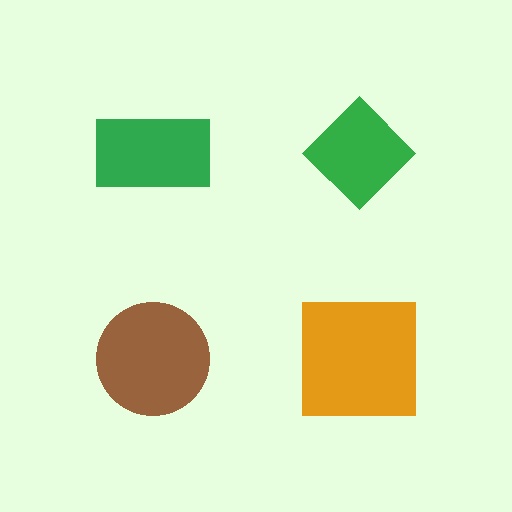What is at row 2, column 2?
An orange square.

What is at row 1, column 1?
A green rectangle.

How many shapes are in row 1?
2 shapes.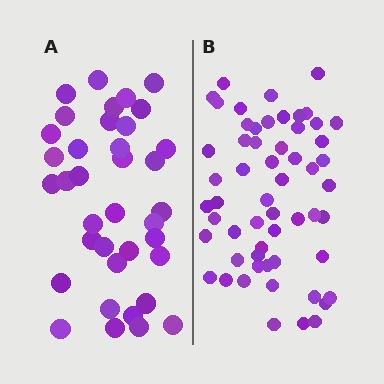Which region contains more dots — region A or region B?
Region B (the right region) has more dots.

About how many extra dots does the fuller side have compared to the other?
Region B has approximately 20 more dots than region A.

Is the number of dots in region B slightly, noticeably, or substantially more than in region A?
Region B has substantially more. The ratio is roughly 1.5 to 1.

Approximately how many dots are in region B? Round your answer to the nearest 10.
About 60 dots. (The exact count is 57, which rounds to 60.)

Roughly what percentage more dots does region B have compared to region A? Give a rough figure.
About 55% more.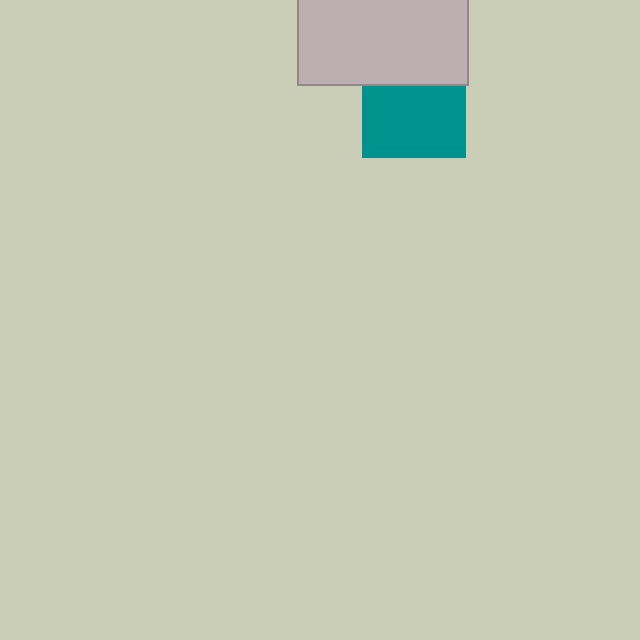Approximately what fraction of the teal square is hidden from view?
Roughly 31% of the teal square is hidden behind the light gray rectangle.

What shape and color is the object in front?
The object in front is a light gray rectangle.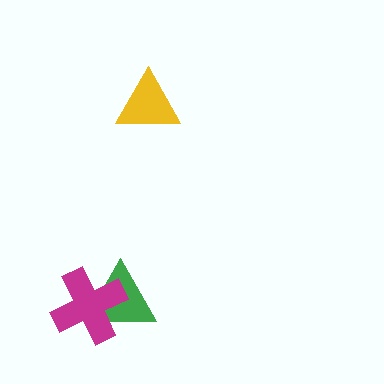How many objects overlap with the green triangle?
1 object overlaps with the green triangle.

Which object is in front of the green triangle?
The magenta cross is in front of the green triangle.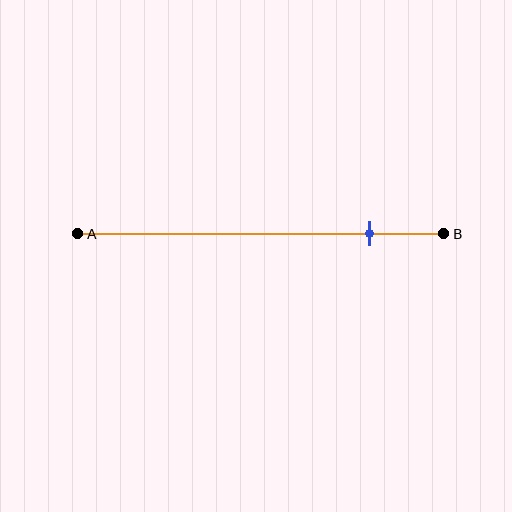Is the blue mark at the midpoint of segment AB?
No, the mark is at about 80% from A, not at the 50% midpoint.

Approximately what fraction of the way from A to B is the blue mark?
The blue mark is approximately 80% of the way from A to B.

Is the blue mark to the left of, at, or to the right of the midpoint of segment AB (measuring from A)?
The blue mark is to the right of the midpoint of segment AB.